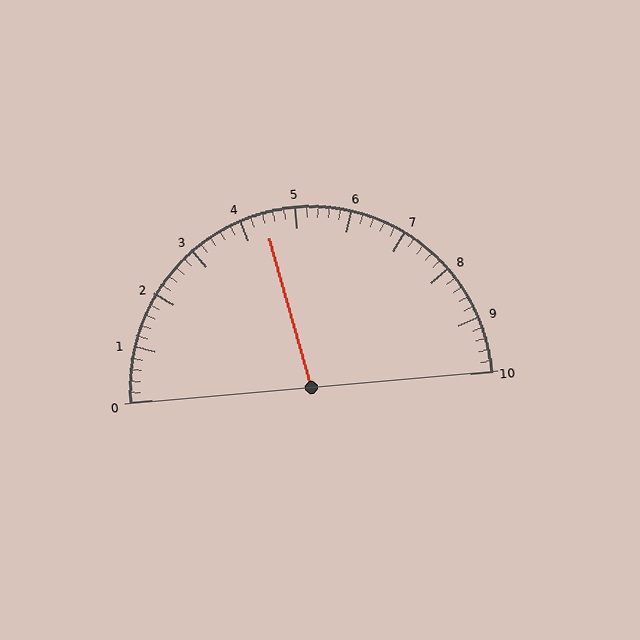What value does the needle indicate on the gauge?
The needle indicates approximately 4.4.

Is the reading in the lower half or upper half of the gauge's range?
The reading is in the lower half of the range (0 to 10).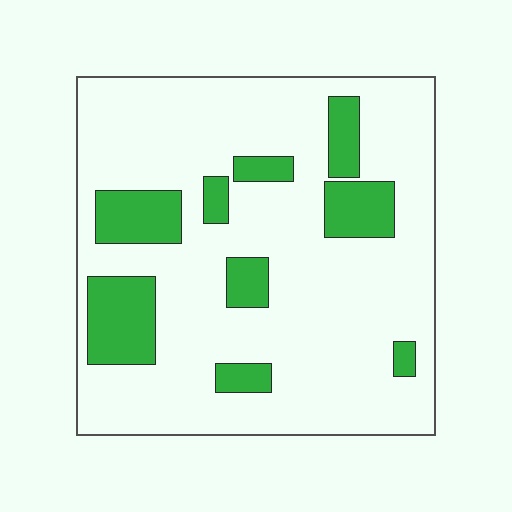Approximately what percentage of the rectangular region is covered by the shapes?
Approximately 20%.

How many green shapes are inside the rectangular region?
9.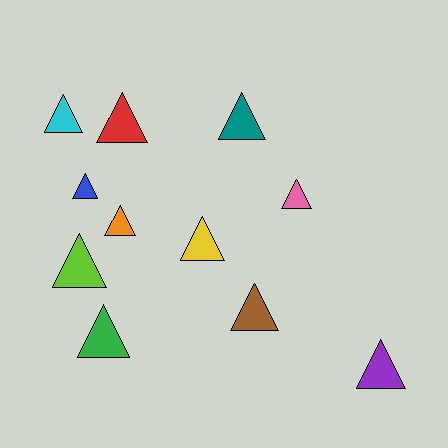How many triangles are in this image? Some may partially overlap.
There are 11 triangles.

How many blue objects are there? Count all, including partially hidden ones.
There is 1 blue object.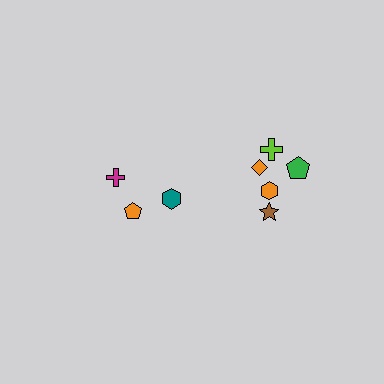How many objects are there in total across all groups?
There are 8 objects.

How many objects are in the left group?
There are 3 objects.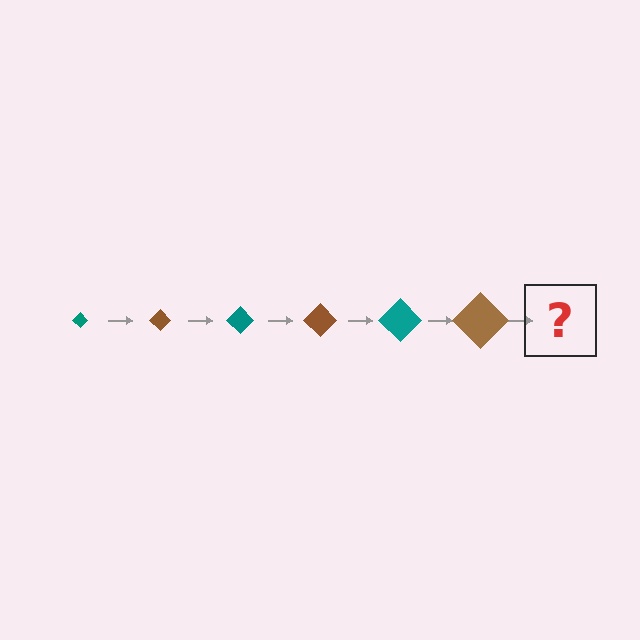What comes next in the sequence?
The next element should be a teal diamond, larger than the previous one.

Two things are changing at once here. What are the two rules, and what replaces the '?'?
The two rules are that the diamond grows larger each step and the color cycles through teal and brown. The '?' should be a teal diamond, larger than the previous one.